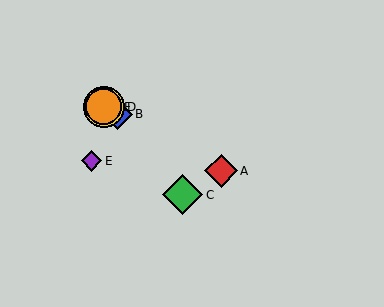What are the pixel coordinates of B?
Object B is at (117, 114).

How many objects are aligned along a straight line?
4 objects (A, B, D, F) are aligned along a straight line.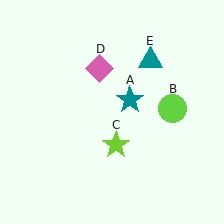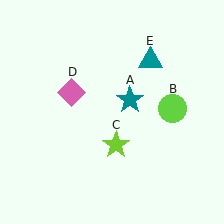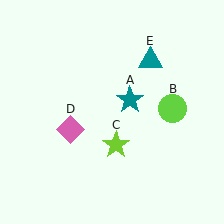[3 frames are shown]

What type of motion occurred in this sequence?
The pink diamond (object D) rotated counterclockwise around the center of the scene.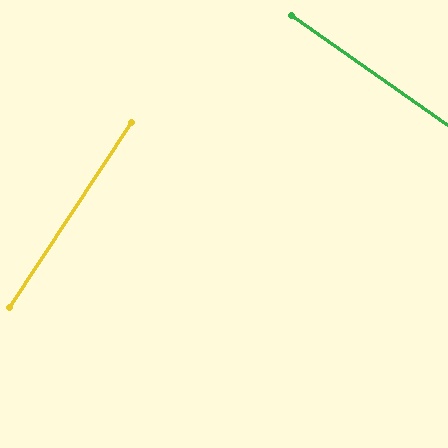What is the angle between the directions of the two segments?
Approximately 89 degrees.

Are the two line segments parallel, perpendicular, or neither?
Perpendicular — they meet at approximately 89°.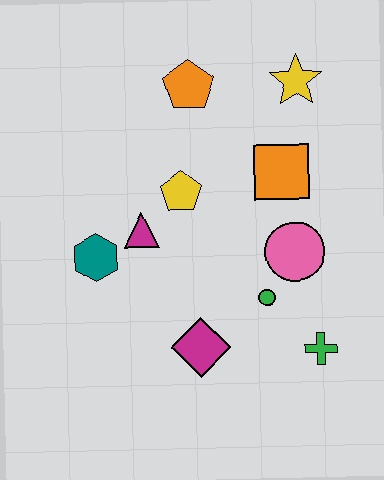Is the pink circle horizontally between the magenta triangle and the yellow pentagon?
No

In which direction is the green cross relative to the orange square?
The green cross is below the orange square.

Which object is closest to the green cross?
The green circle is closest to the green cross.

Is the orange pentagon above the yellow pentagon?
Yes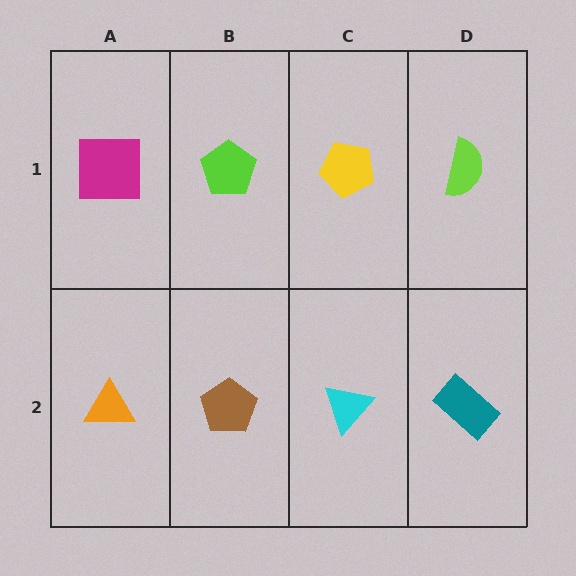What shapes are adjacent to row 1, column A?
An orange triangle (row 2, column A), a lime pentagon (row 1, column B).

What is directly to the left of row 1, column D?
A yellow pentagon.